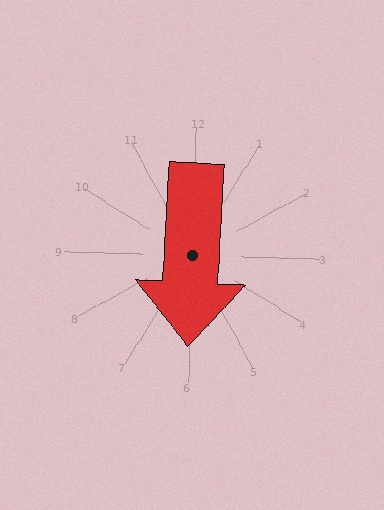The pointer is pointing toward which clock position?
Roughly 6 o'clock.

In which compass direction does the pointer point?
South.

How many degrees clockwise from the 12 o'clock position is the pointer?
Approximately 181 degrees.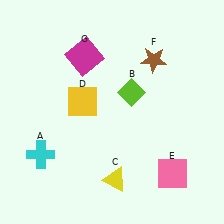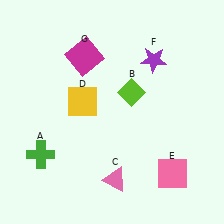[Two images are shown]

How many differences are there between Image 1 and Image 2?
There are 3 differences between the two images.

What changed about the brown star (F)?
In Image 1, F is brown. In Image 2, it changed to purple.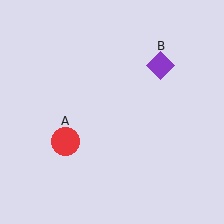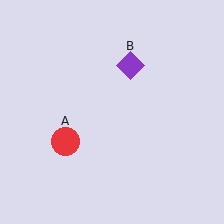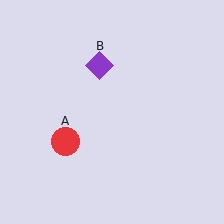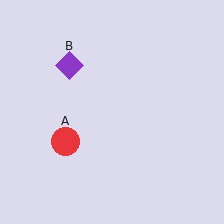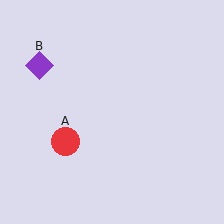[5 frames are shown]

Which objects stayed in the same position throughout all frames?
Red circle (object A) remained stationary.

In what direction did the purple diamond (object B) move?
The purple diamond (object B) moved left.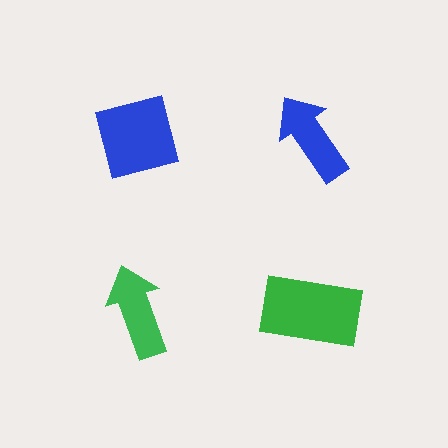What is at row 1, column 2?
A blue arrow.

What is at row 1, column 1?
A blue square.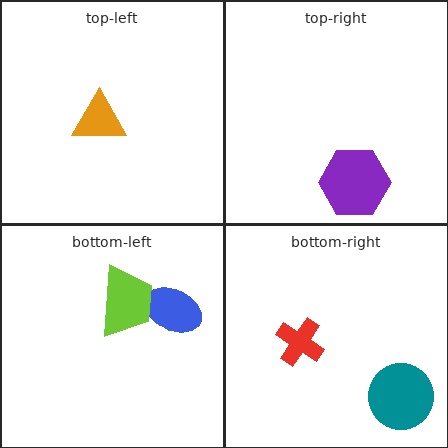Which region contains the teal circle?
The bottom-right region.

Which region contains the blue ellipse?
The bottom-left region.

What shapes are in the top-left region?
The orange triangle.